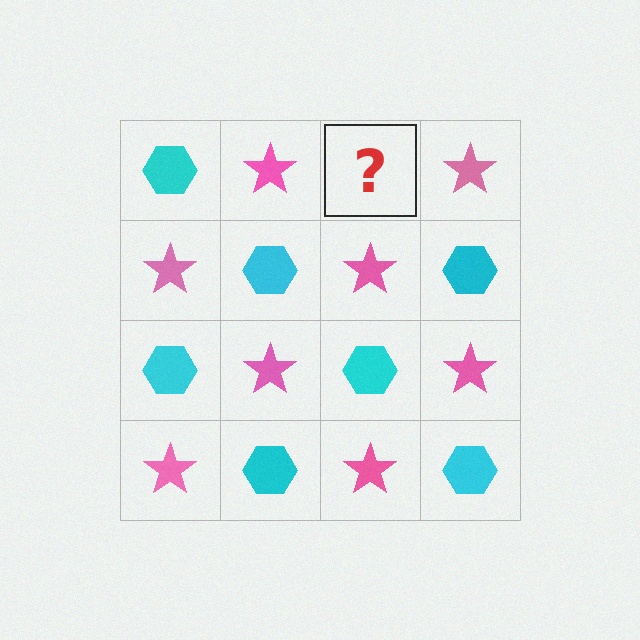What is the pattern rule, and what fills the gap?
The rule is that it alternates cyan hexagon and pink star in a checkerboard pattern. The gap should be filled with a cyan hexagon.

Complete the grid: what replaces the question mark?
The question mark should be replaced with a cyan hexagon.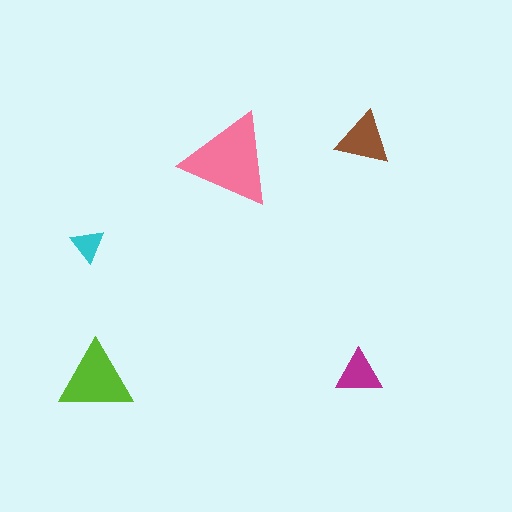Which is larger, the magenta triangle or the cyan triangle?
The magenta one.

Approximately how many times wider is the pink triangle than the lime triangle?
About 1.5 times wider.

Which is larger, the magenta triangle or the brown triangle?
The brown one.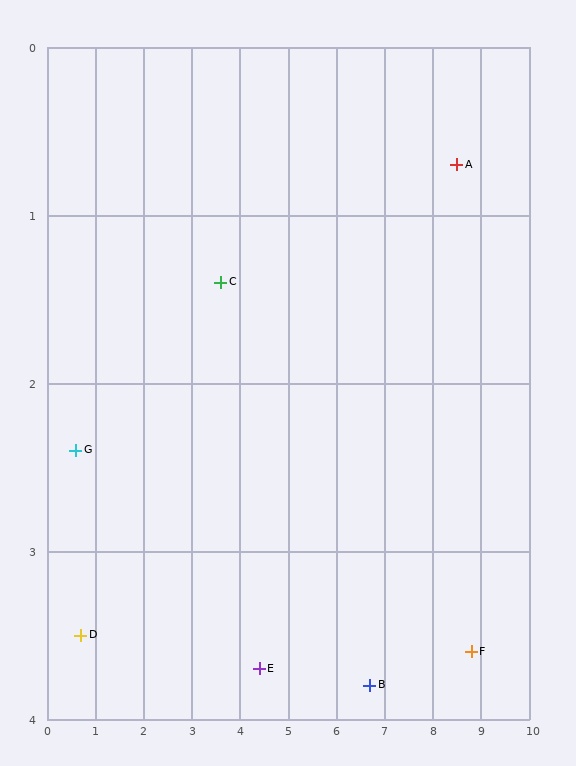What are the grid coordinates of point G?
Point G is at approximately (0.6, 2.4).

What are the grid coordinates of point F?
Point F is at approximately (8.8, 3.6).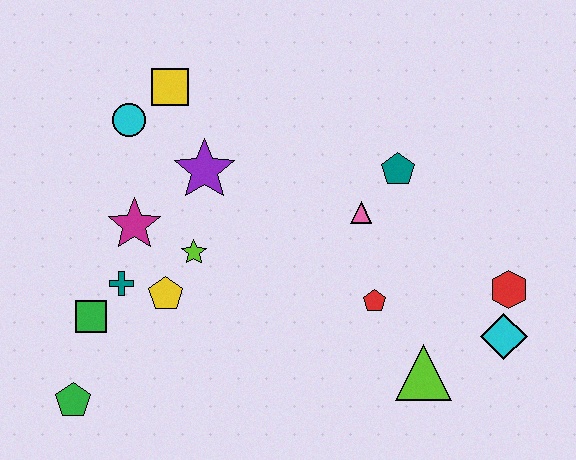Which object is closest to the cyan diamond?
The red hexagon is closest to the cyan diamond.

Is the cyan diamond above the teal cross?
No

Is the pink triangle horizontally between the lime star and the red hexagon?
Yes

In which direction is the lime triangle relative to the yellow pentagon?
The lime triangle is to the right of the yellow pentagon.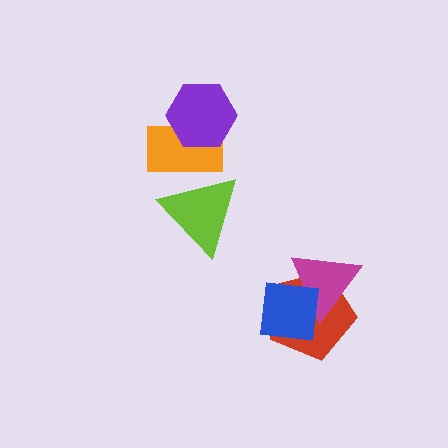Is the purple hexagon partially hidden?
No, no other shape covers it.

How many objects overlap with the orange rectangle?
2 objects overlap with the orange rectangle.